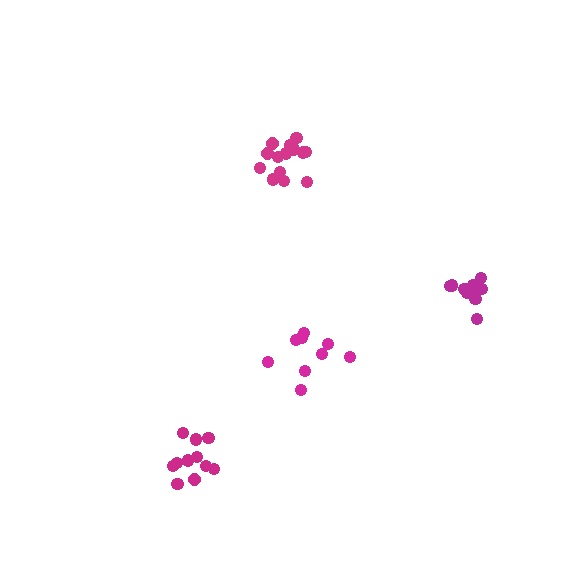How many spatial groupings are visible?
There are 4 spatial groupings.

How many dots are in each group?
Group 1: 9 dots, Group 2: 14 dots, Group 3: 11 dots, Group 4: 11 dots (45 total).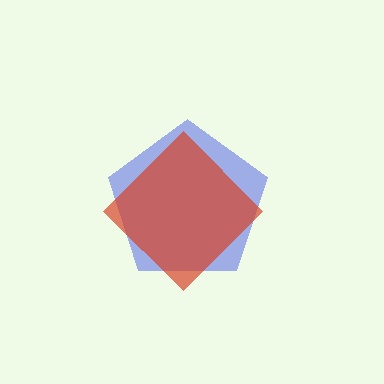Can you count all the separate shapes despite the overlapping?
Yes, there are 2 separate shapes.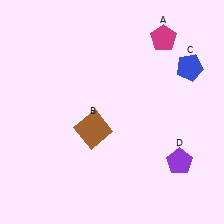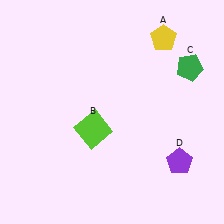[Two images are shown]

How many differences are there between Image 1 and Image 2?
There are 3 differences between the two images.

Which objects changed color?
A changed from magenta to yellow. B changed from brown to lime. C changed from blue to green.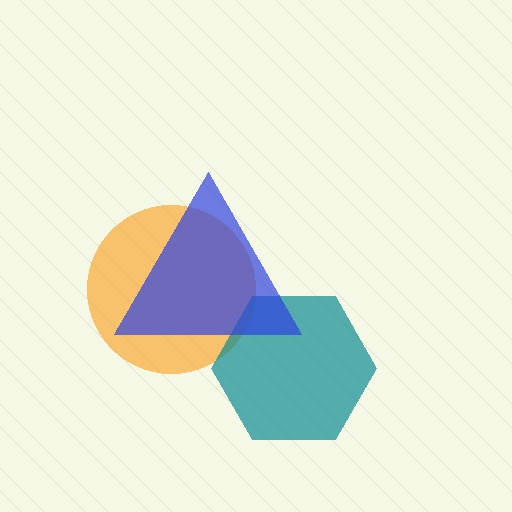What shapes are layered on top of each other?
The layered shapes are: an orange circle, a teal hexagon, a blue triangle.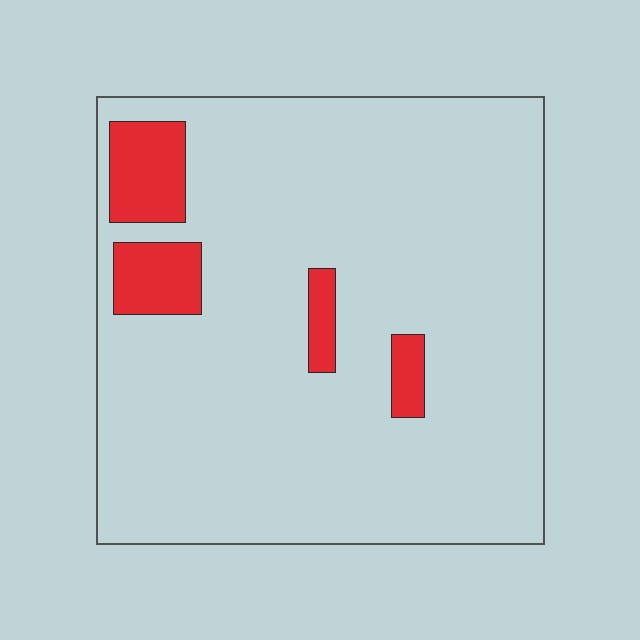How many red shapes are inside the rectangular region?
4.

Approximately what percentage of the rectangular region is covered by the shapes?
Approximately 10%.